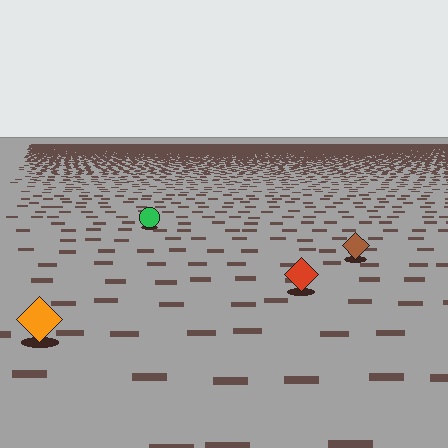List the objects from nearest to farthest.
From nearest to farthest: the orange diamond, the red diamond, the brown diamond, the green circle.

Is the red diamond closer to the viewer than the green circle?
Yes. The red diamond is closer — you can tell from the texture gradient: the ground texture is coarser near it.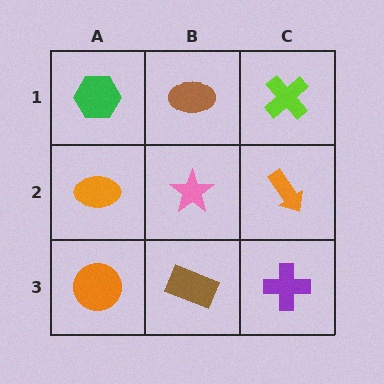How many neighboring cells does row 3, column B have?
3.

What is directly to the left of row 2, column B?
An orange ellipse.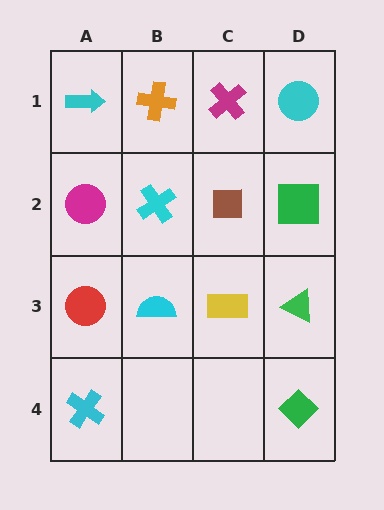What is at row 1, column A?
A cyan arrow.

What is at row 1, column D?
A cyan circle.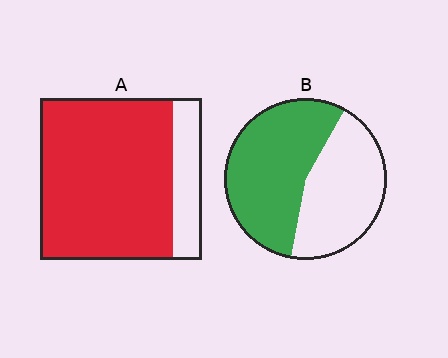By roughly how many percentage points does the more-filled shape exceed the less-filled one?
By roughly 25 percentage points (A over B).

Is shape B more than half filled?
Yes.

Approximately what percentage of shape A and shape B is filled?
A is approximately 80% and B is approximately 55%.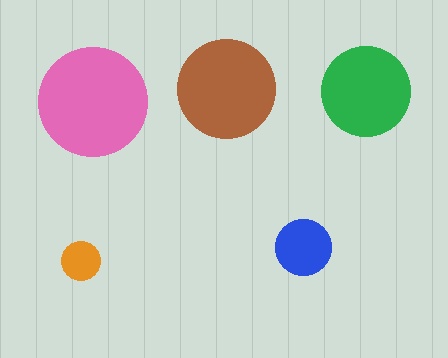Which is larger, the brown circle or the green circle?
The brown one.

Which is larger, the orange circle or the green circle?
The green one.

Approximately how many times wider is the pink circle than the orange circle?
About 3 times wider.